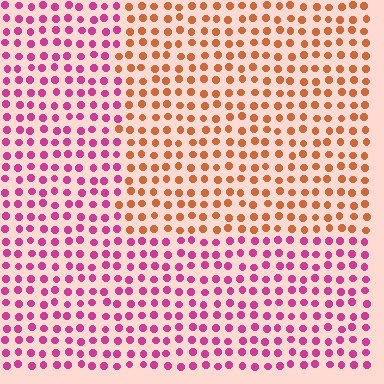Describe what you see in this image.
The image is filled with small magenta elements in a uniform arrangement. A rectangle-shaped region is visible where the elements are tinted to a slightly different hue, forming a subtle color boundary.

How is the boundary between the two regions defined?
The boundary is defined purely by a slight shift in hue (about 57 degrees). Spacing, size, and orientation are identical on both sides.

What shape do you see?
I see a rectangle.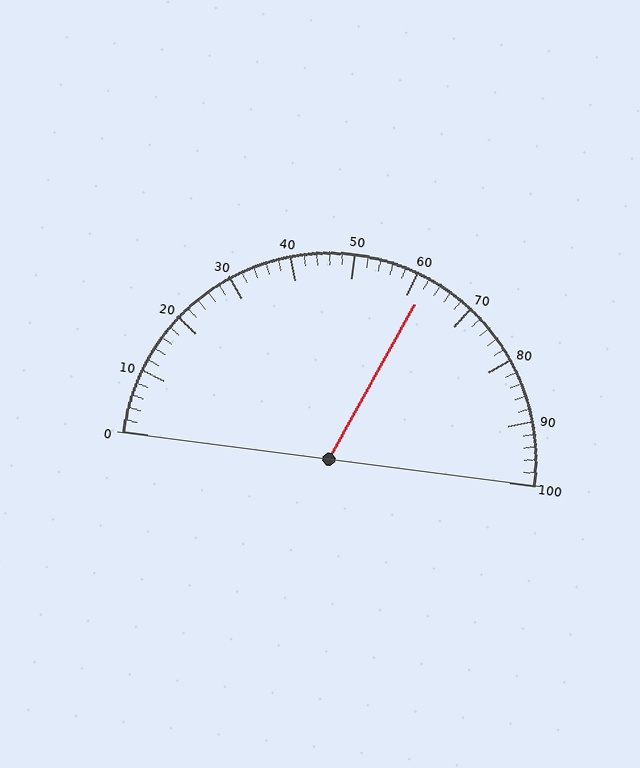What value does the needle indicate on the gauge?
The needle indicates approximately 62.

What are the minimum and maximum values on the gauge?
The gauge ranges from 0 to 100.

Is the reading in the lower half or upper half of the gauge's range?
The reading is in the upper half of the range (0 to 100).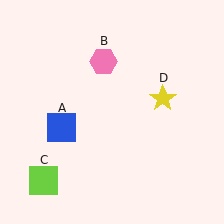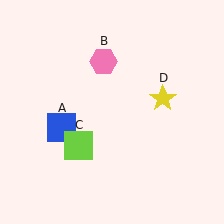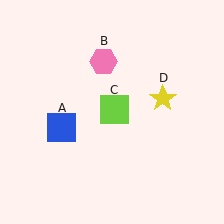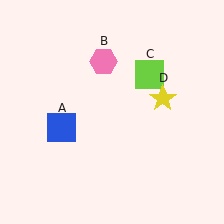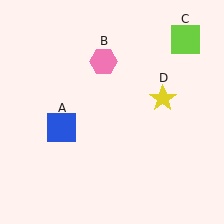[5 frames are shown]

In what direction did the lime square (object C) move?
The lime square (object C) moved up and to the right.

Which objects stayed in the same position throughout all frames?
Blue square (object A) and pink hexagon (object B) and yellow star (object D) remained stationary.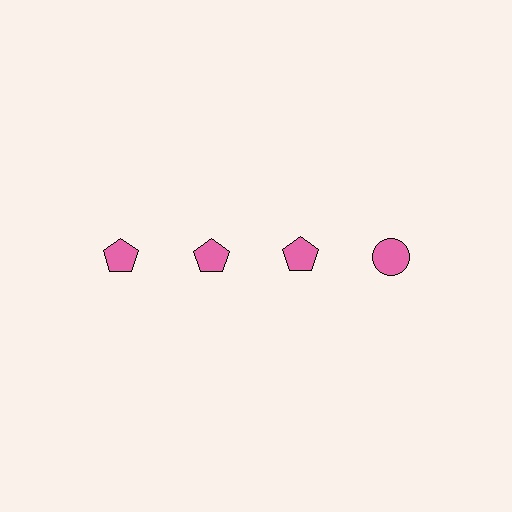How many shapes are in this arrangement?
There are 4 shapes arranged in a grid pattern.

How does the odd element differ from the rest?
It has a different shape: circle instead of pentagon.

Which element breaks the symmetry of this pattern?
The pink circle in the top row, second from right column breaks the symmetry. All other shapes are pink pentagons.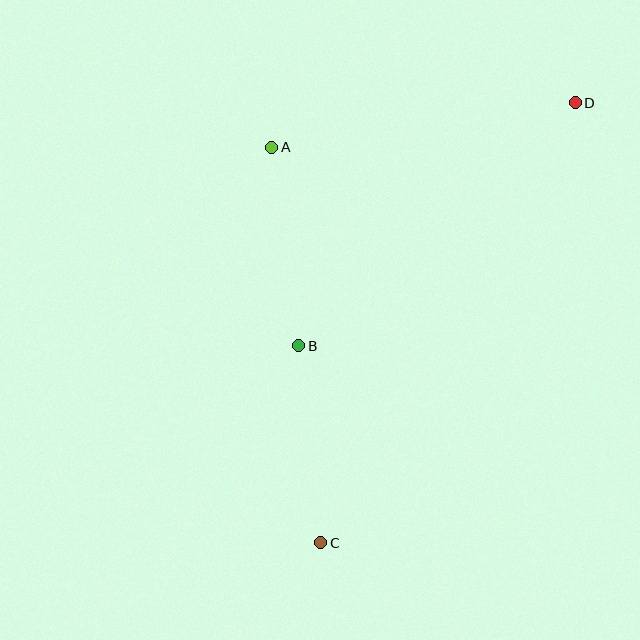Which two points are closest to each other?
Points B and C are closest to each other.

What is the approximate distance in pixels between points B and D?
The distance between B and D is approximately 368 pixels.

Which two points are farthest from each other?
Points C and D are farthest from each other.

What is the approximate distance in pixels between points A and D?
The distance between A and D is approximately 307 pixels.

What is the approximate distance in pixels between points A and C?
The distance between A and C is approximately 398 pixels.